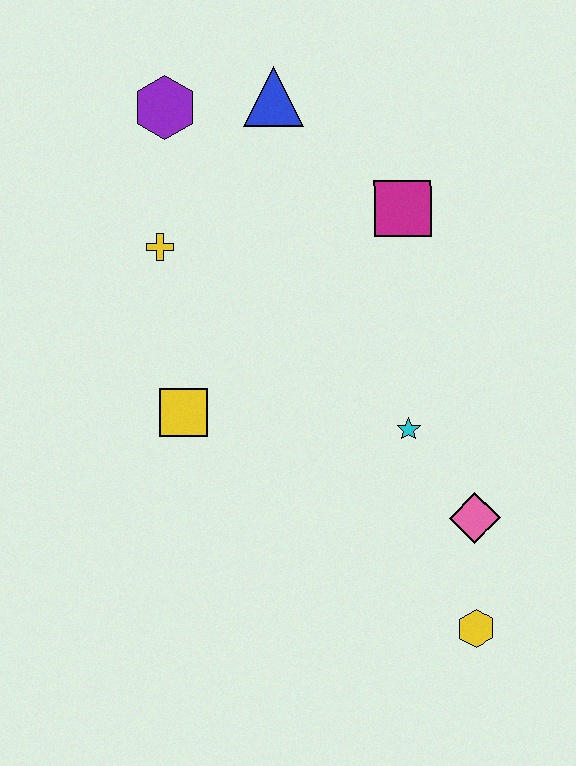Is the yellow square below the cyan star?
No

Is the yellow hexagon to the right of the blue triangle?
Yes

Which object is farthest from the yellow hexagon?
The purple hexagon is farthest from the yellow hexagon.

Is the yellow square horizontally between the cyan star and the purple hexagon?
Yes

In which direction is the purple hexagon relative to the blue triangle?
The purple hexagon is to the left of the blue triangle.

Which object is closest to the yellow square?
The yellow cross is closest to the yellow square.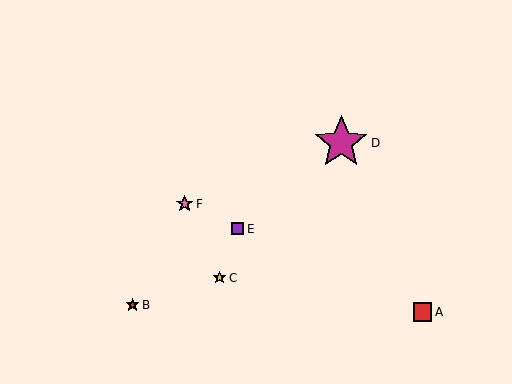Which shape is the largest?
The magenta star (labeled D) is the largest.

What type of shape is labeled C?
Shape C is a yellow star.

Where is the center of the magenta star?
The center of the magenta star is at (341, 143).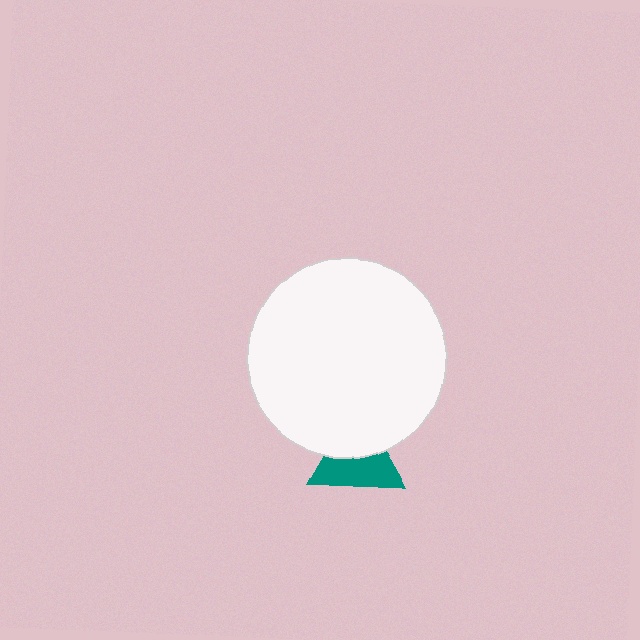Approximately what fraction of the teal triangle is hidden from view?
Roughly 43% of the teal triangle is hidden behind the white circle.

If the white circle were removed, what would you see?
You would see the complete teal triangle.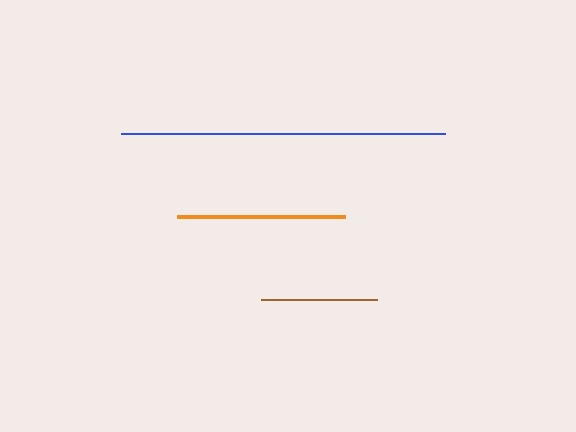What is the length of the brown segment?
The brown segment is approximately 116 pixels long.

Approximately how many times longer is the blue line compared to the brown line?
The blue line is approximately 2.8 times the length of the brown line.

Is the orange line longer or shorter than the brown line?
The orange line is longer than the brown line.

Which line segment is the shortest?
The brown line is the shortest at approximately 116 pixels.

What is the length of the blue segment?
The blue segment is approximately 325 pixels long.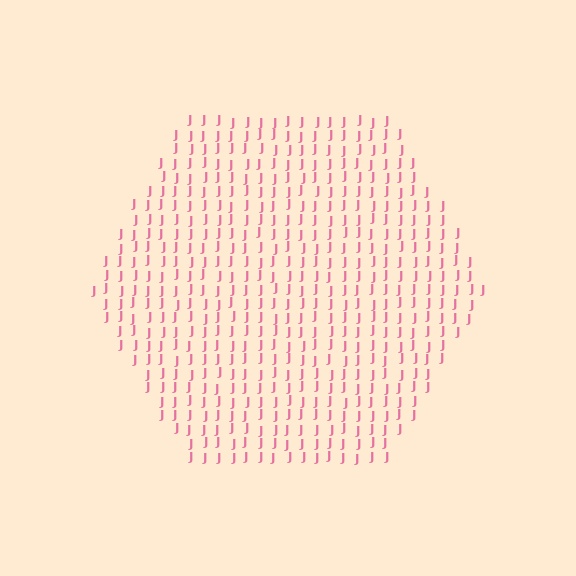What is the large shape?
The large shape is a hexagon.